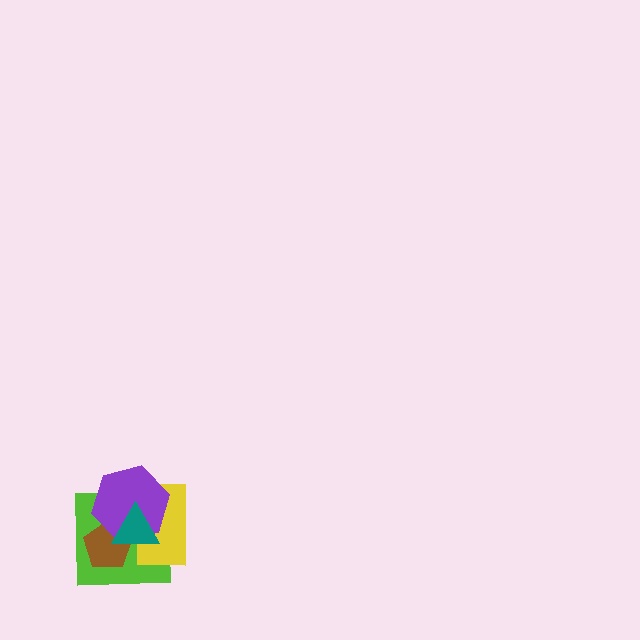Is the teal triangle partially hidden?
No, no other shape covers it.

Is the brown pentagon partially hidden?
Yes, it is partially covered by another shape.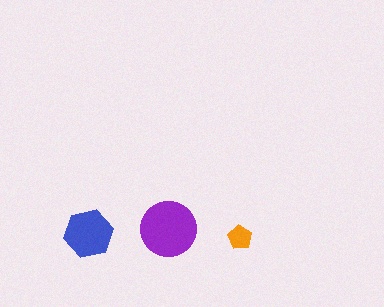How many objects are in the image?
There are 3 objects in the image.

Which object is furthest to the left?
The blue hexagon is leftmost.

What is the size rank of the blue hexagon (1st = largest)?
2nd.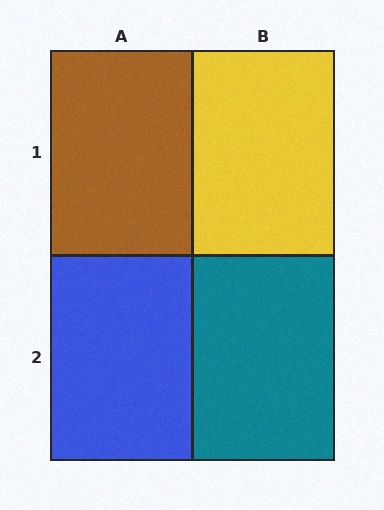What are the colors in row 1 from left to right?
Brown, yellow.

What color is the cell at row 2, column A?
Blue.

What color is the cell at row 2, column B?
Teal.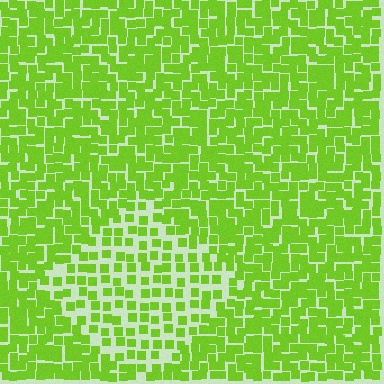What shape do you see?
I see a diamond.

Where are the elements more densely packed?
The elements are more densely packed outside the diamond boundary.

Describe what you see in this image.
The image contains small lime elements arranged at two different densities. A diamond-shaped region is visible where the elements are less densely packed than the surrounding area.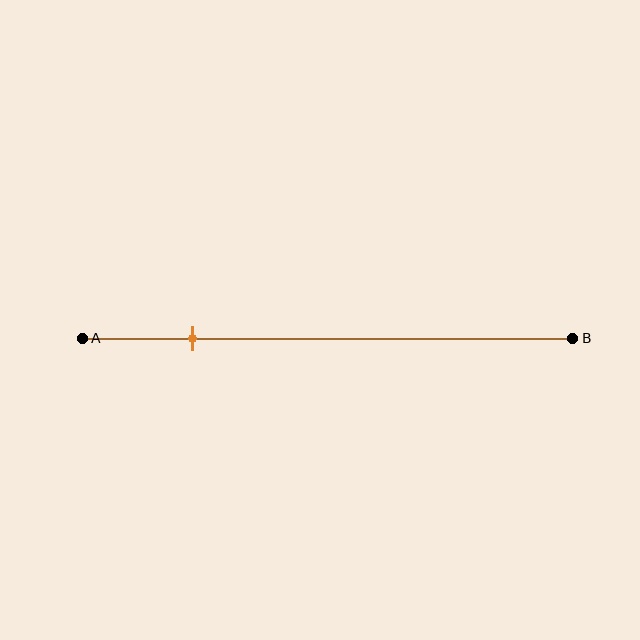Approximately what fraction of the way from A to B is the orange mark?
The orange mark is approximately 20% of the way from A to B.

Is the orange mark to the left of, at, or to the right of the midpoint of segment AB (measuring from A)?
The orange mark is to the left of the midpoint of segment AB.